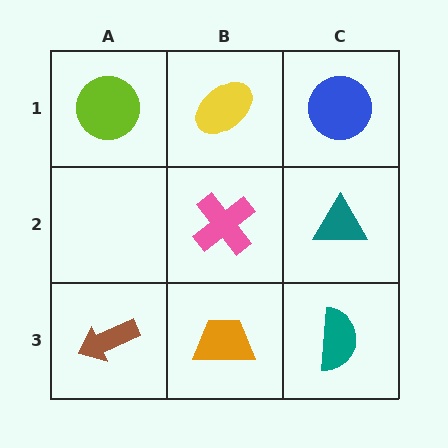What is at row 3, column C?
A teal semicircle.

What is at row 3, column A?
A brown arrow.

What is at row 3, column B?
An orange trapezoid.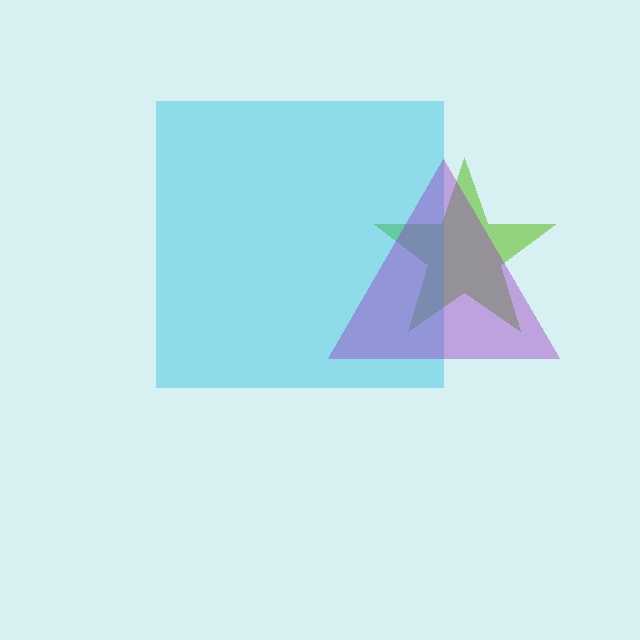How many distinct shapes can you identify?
There are 3 distinct shapes: a lime star, a cyan square, a purple triangle.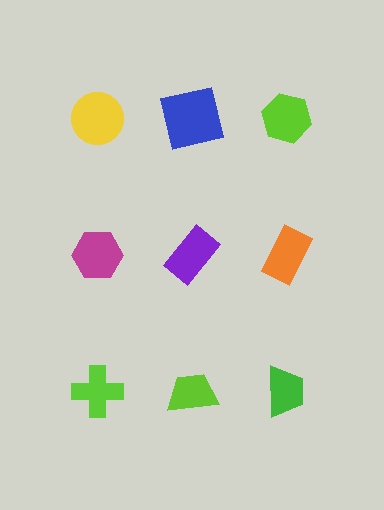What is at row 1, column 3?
A lime hexagon.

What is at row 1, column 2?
A blue square.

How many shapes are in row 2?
3 shapes.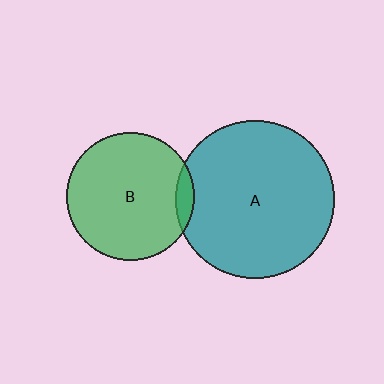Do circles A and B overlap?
Yes.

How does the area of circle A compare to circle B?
Approximately 1.5 times.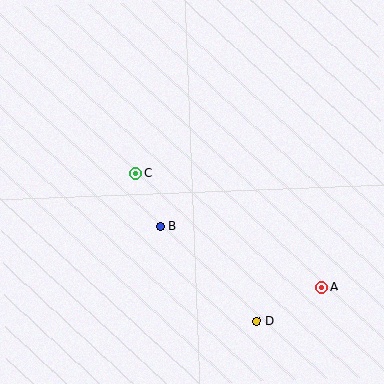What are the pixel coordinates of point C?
Point C is at (136, 173).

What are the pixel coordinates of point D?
Point D is at (257, 321).